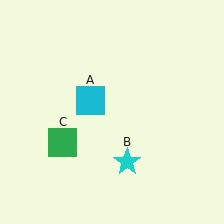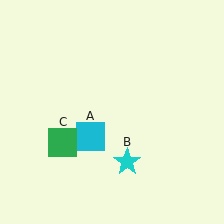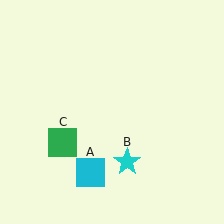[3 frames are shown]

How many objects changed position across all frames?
1 object changed position: cyan square (object A).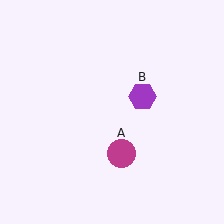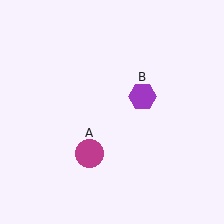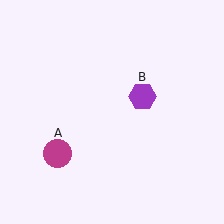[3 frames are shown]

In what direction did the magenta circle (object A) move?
The magenta circle (object A) moved left.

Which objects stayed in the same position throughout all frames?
Purple hexagon (object B) remained stationary.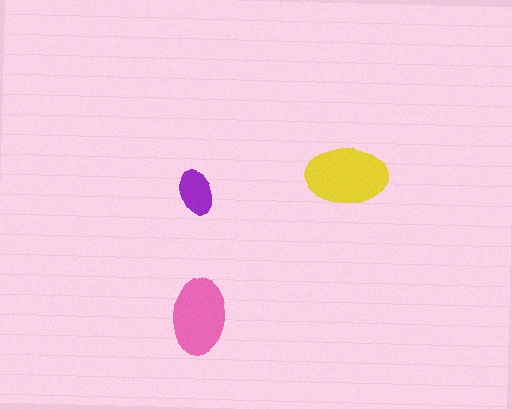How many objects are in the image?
There are 3 objects in the image.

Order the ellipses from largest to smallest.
the yellow one, the pink one, the purple one.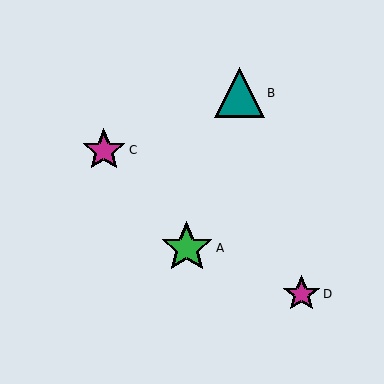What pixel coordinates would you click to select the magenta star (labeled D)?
Click at (301, 294) to select the magenta star D.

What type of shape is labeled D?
Shape D is a magenta star.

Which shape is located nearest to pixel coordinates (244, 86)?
The teal triangle (labeled B) at (240, 93) is nearest to that location.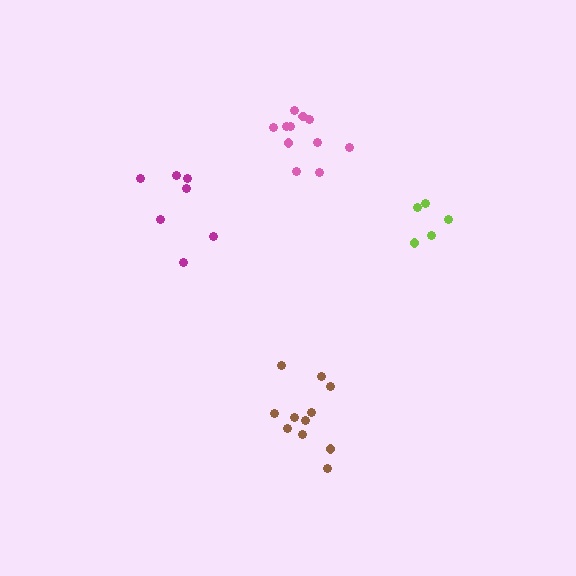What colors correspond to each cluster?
The clusters are colored: magenta, lime, pink, brown.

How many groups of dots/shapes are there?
There are 4 groups.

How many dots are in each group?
Group 1: 7 dots, Group 2: 5 dots, Group 3: 11 dots, Group 4: 11 dots (34 total).